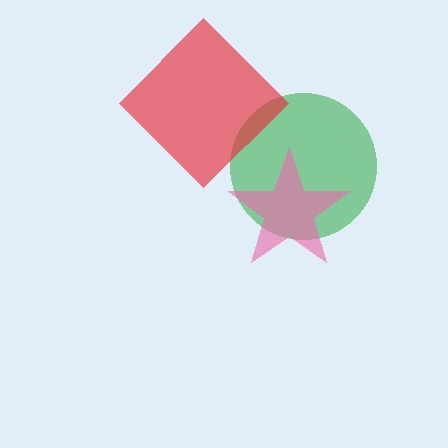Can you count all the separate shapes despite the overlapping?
Yes, there are 3 separate shapes.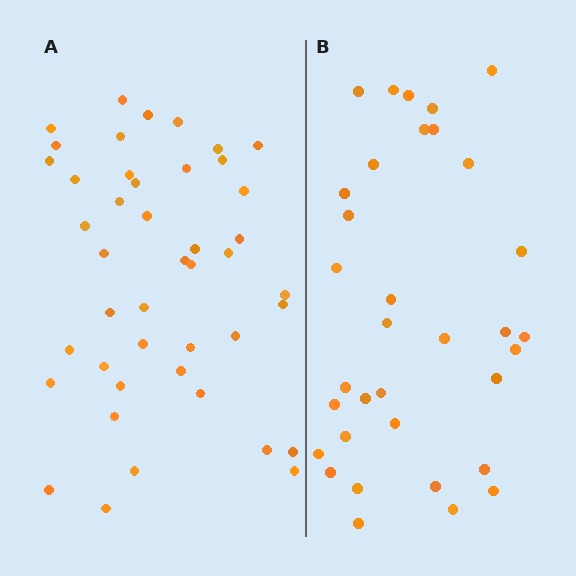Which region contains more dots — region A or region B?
Region A (the left region) has more dots.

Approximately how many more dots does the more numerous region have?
Region A has roughly 10 or so more dots than region B.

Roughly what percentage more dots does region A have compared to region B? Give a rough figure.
About 30% more.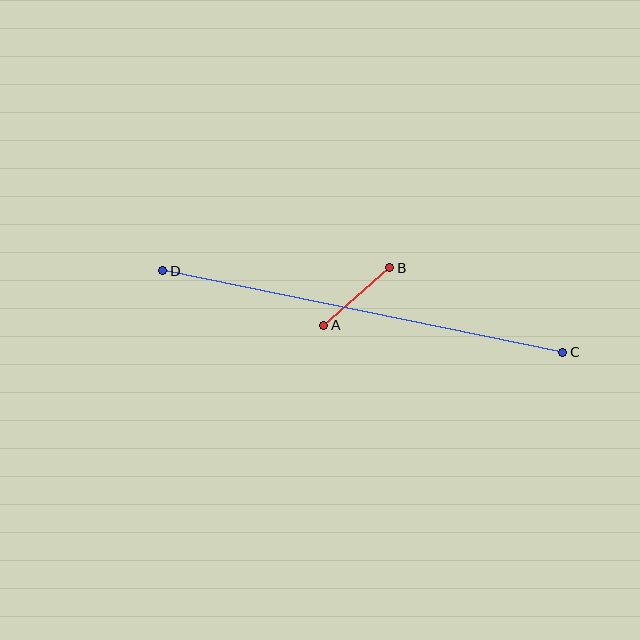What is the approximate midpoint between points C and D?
The midpoint is at approximately (363, 311) pixels.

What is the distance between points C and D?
The distance is approximately 408 pixels.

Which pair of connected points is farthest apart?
Points C and D are farthest apart.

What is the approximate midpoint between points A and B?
The midpoint is at approximately (357, 296) pixels.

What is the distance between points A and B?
The distance is approximately 87 pixels.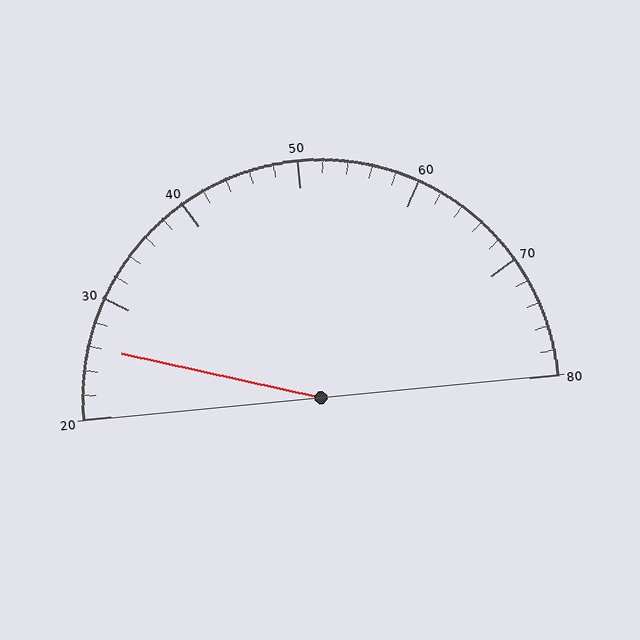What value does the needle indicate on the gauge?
The needle indicates approximately 26.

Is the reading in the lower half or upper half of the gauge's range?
The reading is in the lower half of the range (20 to 80).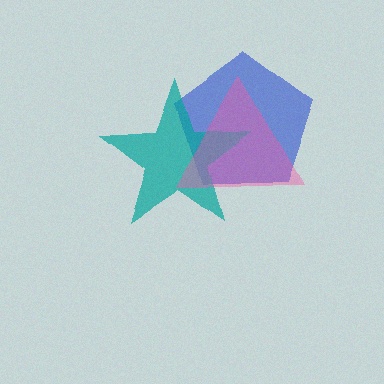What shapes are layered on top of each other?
The layered shapes are: a blue pentagon, a teal star, a pink triangle.